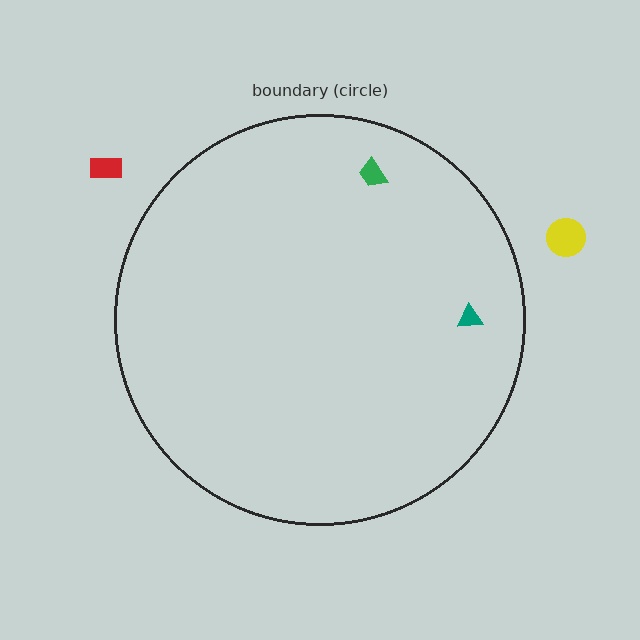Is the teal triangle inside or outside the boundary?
Inside.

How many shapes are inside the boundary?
2 inside, 2 outside.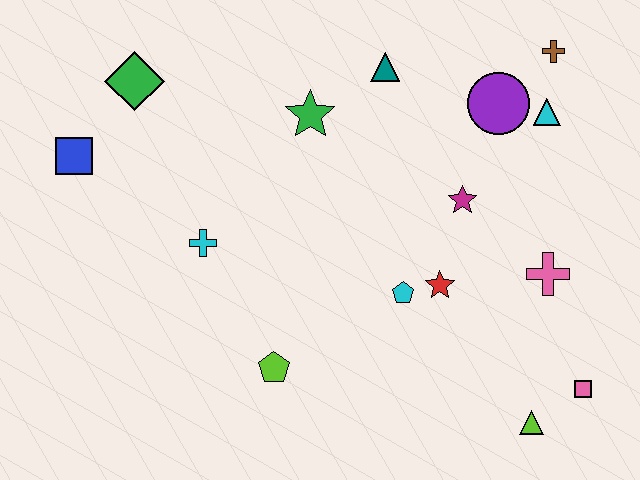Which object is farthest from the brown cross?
The blue square is farthest from the brown cross.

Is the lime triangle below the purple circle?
Yes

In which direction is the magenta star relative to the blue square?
The magenta star is to the right of the blue square.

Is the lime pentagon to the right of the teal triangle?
No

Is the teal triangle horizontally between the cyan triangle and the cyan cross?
Yes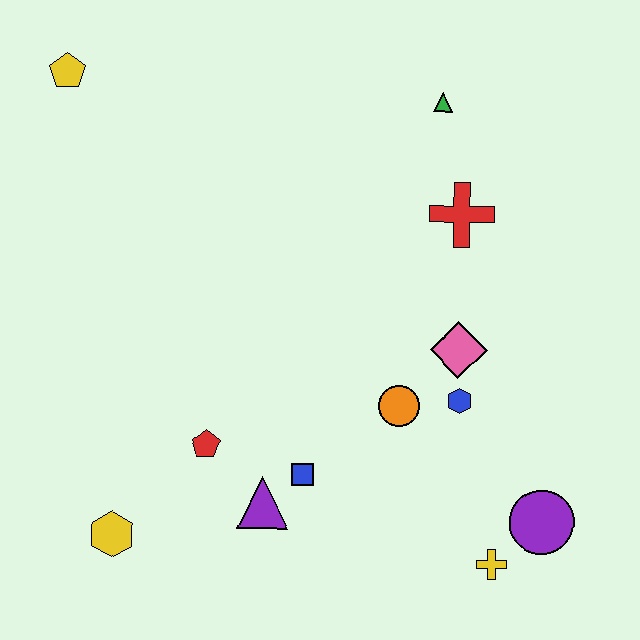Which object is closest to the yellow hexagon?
The red pentagon is closest to the yellow hexagon.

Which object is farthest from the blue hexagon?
The yellow pentagon is farthest from the blue hexagon.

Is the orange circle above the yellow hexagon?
Yes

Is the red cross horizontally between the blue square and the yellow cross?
Yes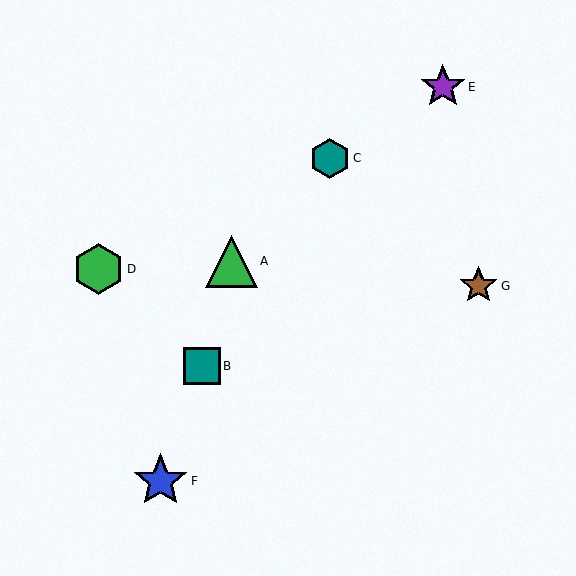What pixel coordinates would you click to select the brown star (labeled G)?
Click at (479, 286) to select the brown star G.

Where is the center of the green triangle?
The center of the green triangle is at (231, 261).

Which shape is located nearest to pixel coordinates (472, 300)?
The brown star (labeled G) at (479, 286) is nearest to that location.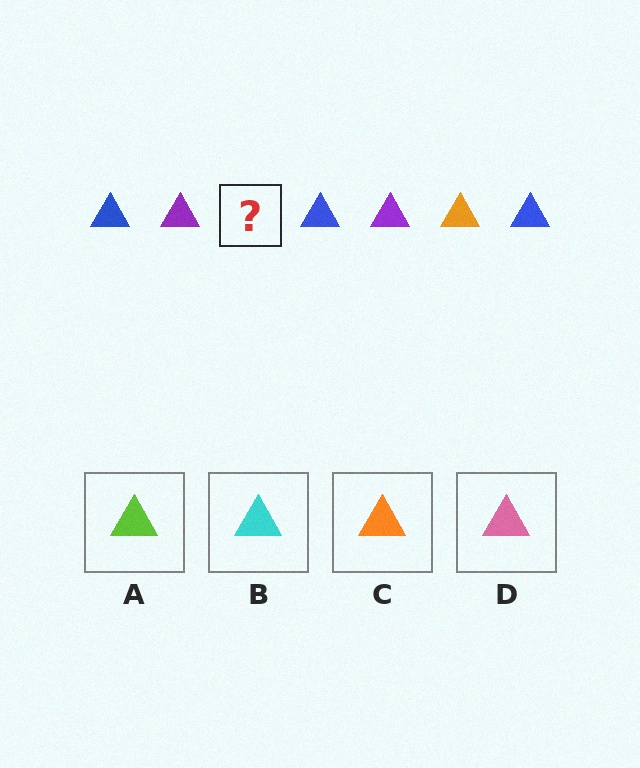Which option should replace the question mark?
Option C.